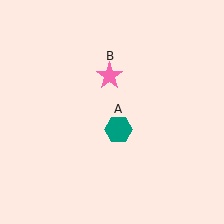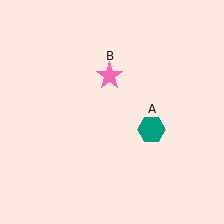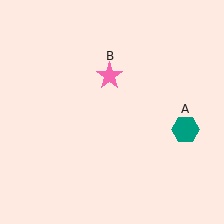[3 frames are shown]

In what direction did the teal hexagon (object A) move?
The teal hexagon (object A) moved right.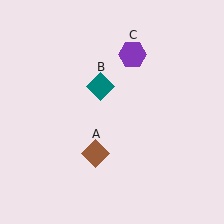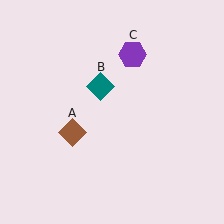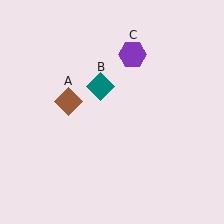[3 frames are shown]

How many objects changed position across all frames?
1 object changed position: brown diamond (object A).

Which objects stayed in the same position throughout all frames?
Teal diamond (object B) and purple hexagon (object C) remained stationary.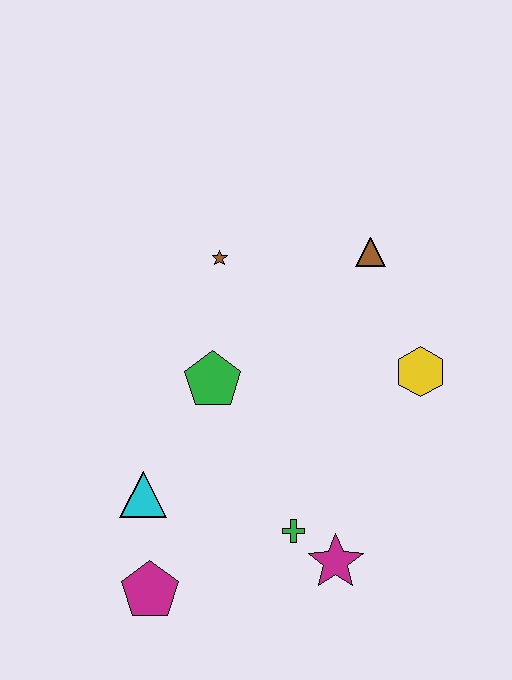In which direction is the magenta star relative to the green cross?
The magenta star is to the right of the green cross.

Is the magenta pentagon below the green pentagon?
Yes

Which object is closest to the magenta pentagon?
The cyan triangle is closest to the magenta pentagon.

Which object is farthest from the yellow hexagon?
The magenta pentagon is farthest from the yellow hexagon.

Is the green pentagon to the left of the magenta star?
Yes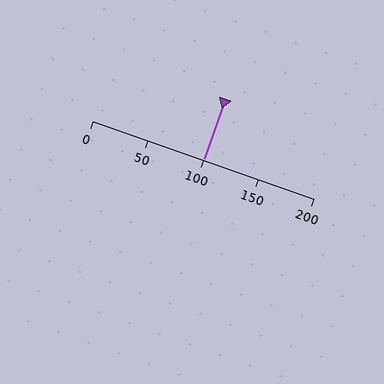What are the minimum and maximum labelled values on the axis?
The axis runs from 0 to 200.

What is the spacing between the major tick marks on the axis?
The major ticks are spaced 50 apart.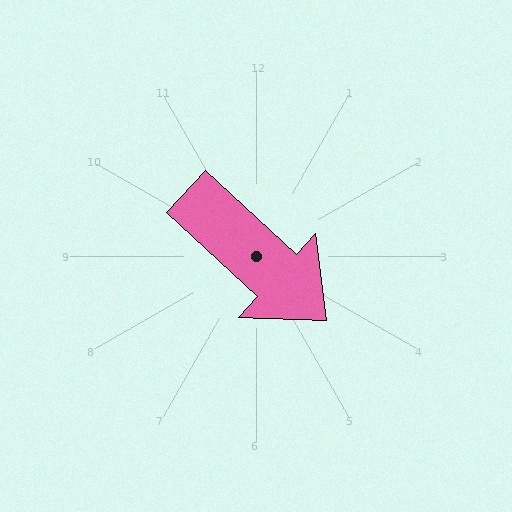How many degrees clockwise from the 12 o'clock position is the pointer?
Approximately 133 degrees.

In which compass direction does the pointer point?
Southeast.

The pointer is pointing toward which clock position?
Roughly 4 o'clock.